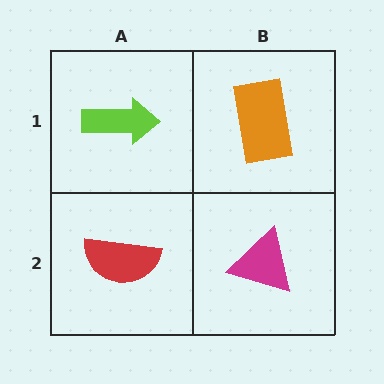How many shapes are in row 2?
2 shapes.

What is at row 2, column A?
A red semicircle.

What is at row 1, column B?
An orange rectangle.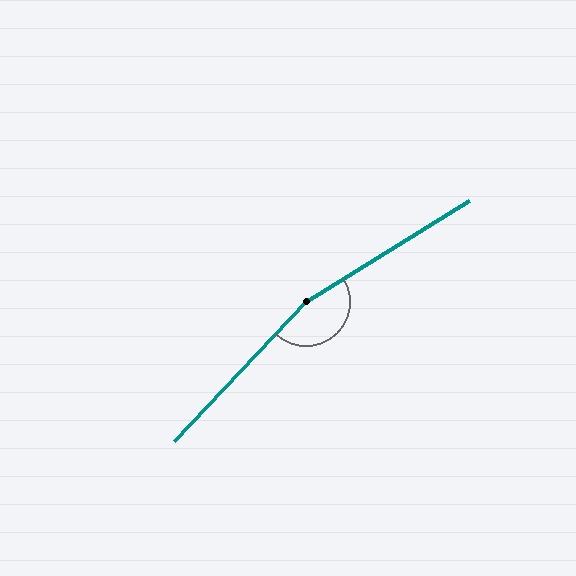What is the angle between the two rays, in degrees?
Approximately 165 degrees.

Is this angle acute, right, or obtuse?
It is obtuse.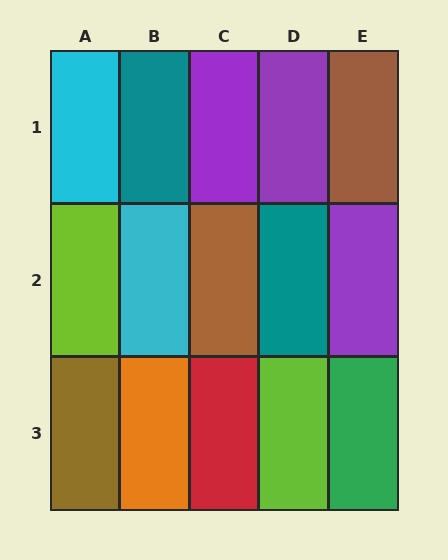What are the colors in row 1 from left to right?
Cyan, teal, purple, purple, brown.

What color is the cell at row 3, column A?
Brown.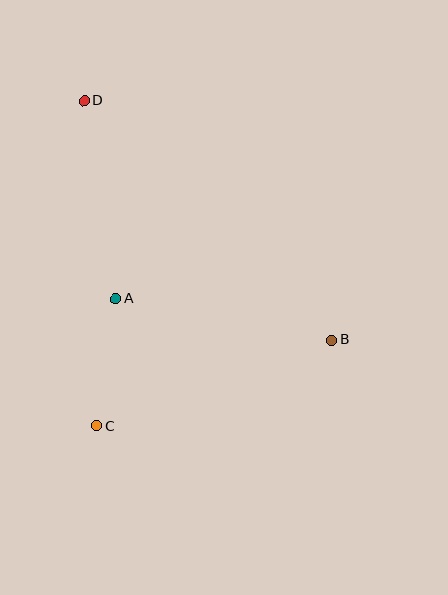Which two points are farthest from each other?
Points B and D are farthest from each other.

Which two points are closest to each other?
Points A and C are closest to each other.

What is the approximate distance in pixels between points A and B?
The distance between A and B is approximately 220 pixels.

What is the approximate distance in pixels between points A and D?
The distance between A and D is approximately 200 pixels.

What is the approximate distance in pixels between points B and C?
The distance between B and C is approximately 250 pixels.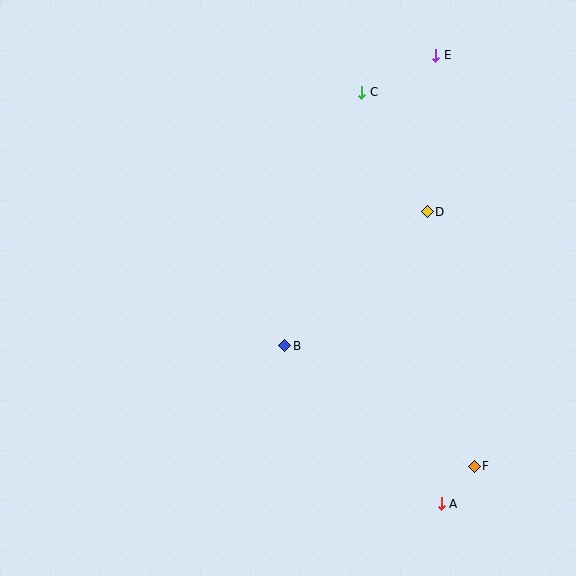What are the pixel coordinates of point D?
Point D is at (427, 212).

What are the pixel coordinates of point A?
Point A is at (441, 504).